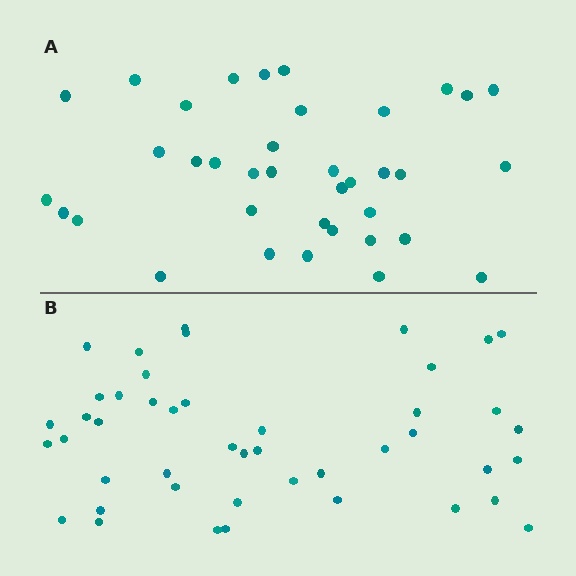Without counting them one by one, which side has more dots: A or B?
Region B (the bottom region) has more dots.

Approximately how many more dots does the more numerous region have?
Region B has roughly 8 or so more dots than region A.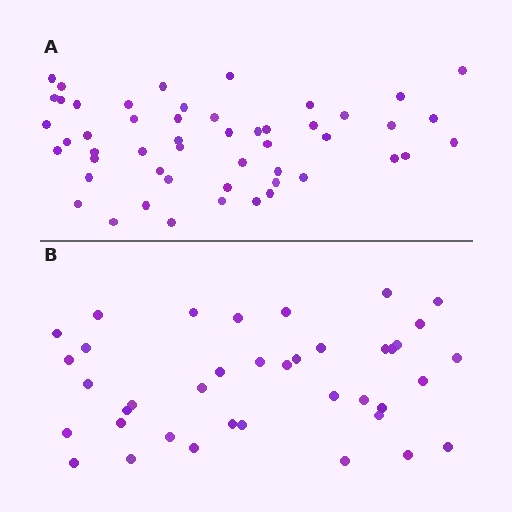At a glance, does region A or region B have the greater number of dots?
Region A (the top region) has more dots.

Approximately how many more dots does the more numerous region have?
Region A has roughly 12 or so more dots than region B.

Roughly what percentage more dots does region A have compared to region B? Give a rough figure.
About 30% more.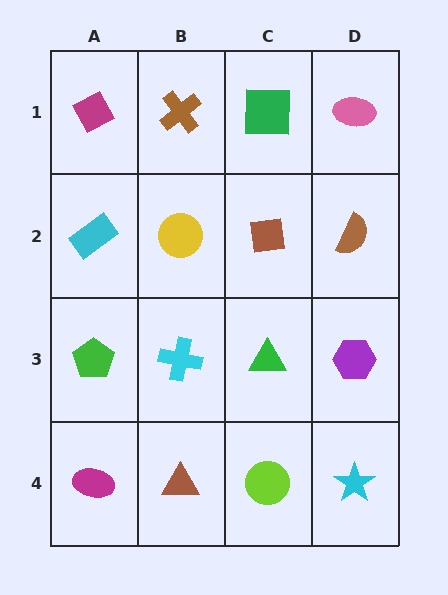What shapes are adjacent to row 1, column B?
A yellow circle (row 2, column B), a magenta diamond (row 1, column A), a green square (row 1, column C).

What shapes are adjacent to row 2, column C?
A green square (row 1, column C), a green triangle (row 3, column C), a yellow circle (row 2, column B), a brown semicircle (row 2, column D).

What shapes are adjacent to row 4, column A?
A green pentagon (row 3, column A), a brown triangle (row 4, column B).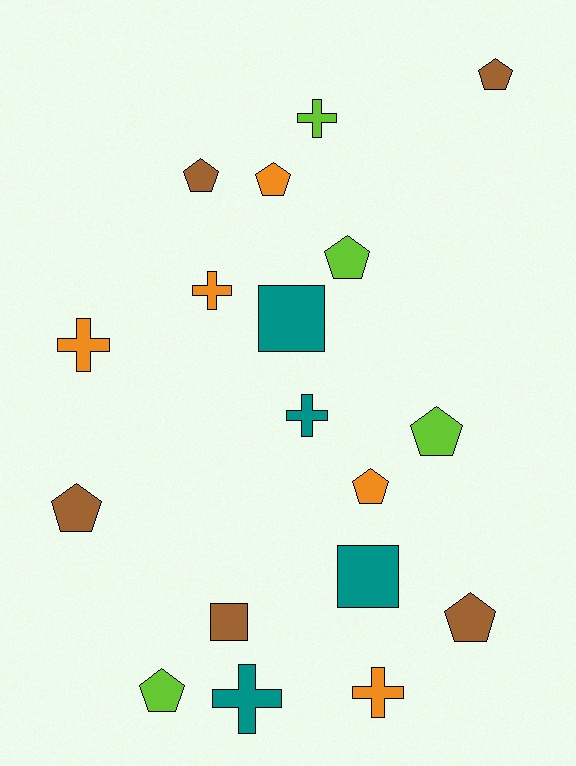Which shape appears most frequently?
Pentagon, with 9 objects.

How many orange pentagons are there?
There are 2 orange pentagons.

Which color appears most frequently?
Brown, with 5 objects.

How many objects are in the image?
There are 18 objects.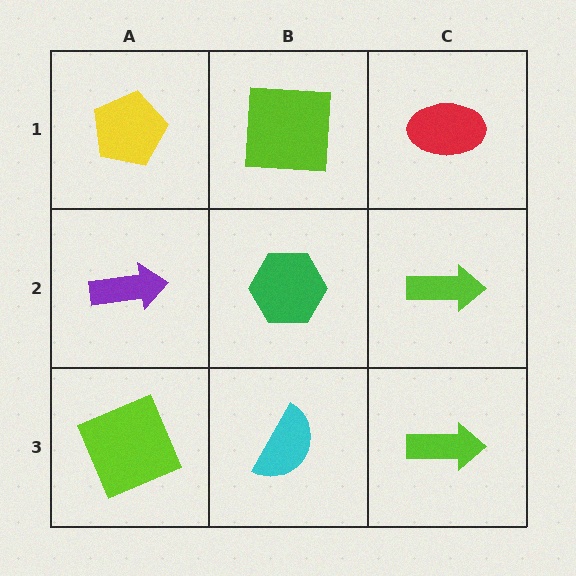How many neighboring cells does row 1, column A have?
2.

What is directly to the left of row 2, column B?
A purple arrow.